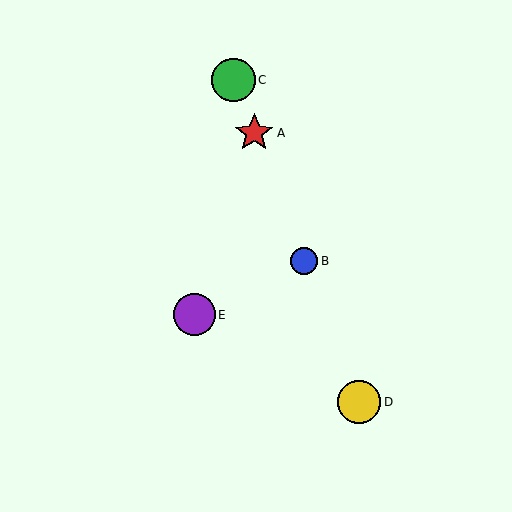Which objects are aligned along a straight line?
Objects A, B, C, D are aligned along a straight line.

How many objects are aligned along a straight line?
4 objects (A, B, C, D) are aligned along a straight line.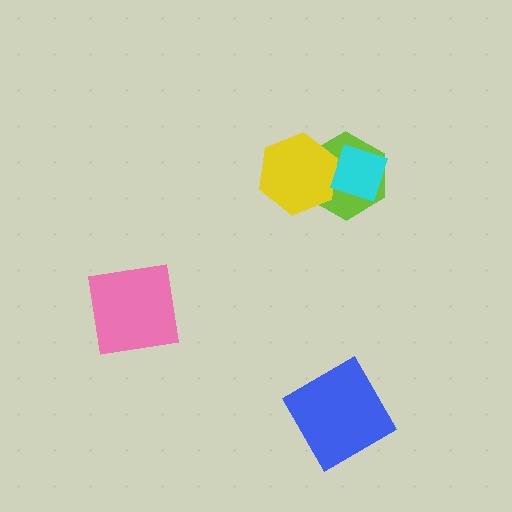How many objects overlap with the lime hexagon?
2 objects overlap with the lime hexagon.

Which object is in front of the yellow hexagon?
The cyan diamond is in front of the yellow hexagon.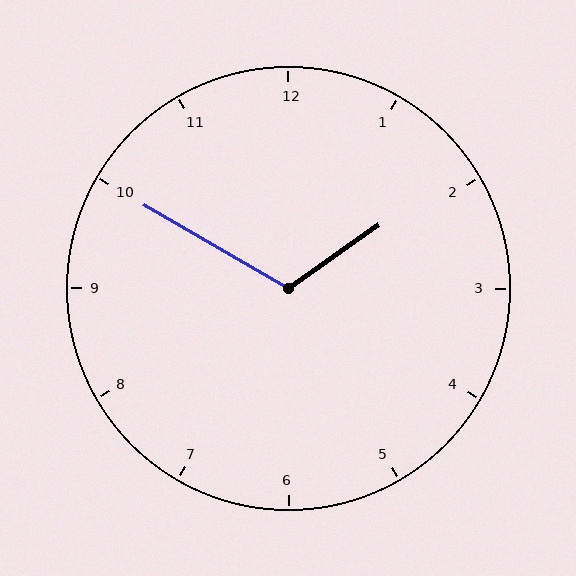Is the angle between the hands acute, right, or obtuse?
It is obtuse.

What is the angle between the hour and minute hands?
Approximately 115 degrees.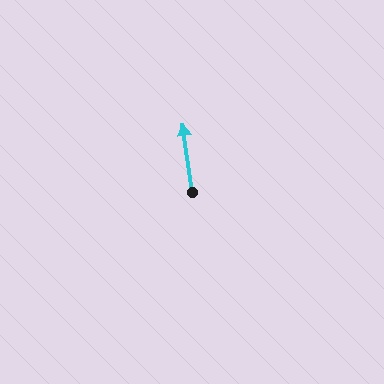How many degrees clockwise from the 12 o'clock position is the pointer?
Approximately 352 degrees.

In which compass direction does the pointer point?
North.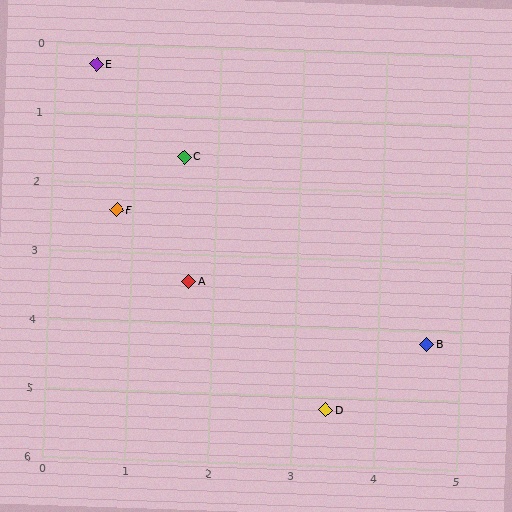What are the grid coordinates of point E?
Point E is at approximately (0.5, 0.3).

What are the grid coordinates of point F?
Point F is at approximately (0.8, 2.4).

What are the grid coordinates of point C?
Point C is at approximately (1.6, 1.6).